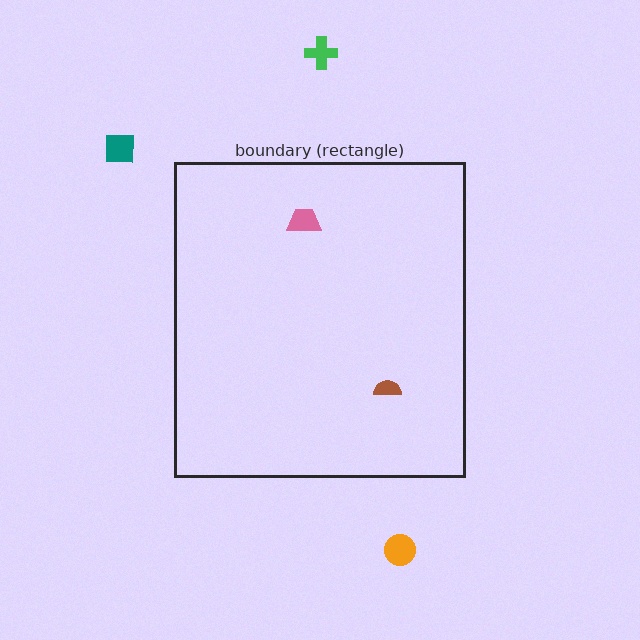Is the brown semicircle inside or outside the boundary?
Inside.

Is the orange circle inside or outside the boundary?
Outside.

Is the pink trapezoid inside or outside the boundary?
Inside.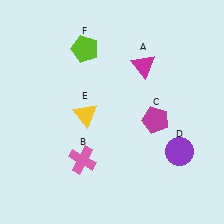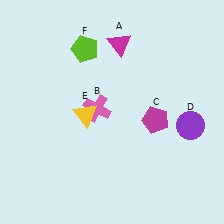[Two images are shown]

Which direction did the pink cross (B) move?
The pink cross (B) moved up.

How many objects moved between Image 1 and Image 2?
3 objects moved between the two images.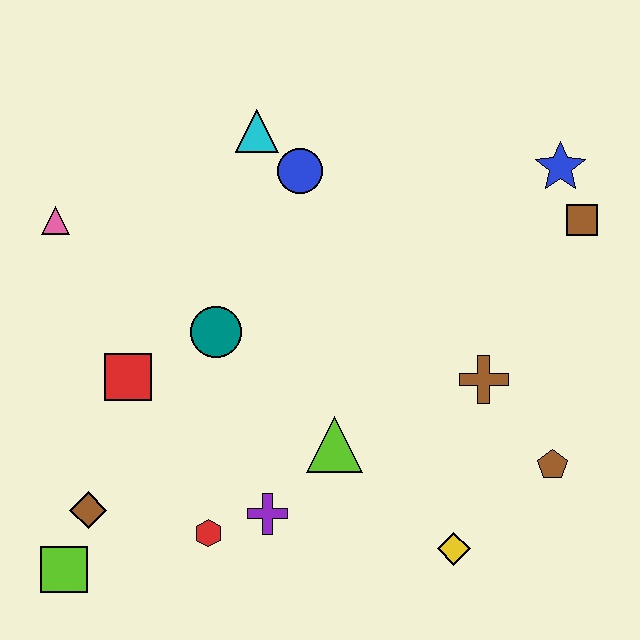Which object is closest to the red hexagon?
The purple cross is closest to the red hexagon.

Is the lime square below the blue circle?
Yes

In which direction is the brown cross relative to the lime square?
The brown cross is to the right of the lime square.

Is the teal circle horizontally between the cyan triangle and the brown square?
No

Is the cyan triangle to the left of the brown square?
Yes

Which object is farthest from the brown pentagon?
The pink triangle is farthest from the brown pentagon.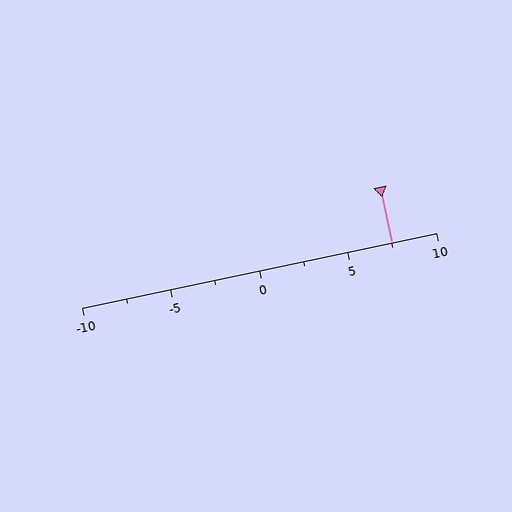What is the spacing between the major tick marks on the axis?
The major ticks are spaced 5 apart.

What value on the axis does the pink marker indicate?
The marker indicates approximately 7.5.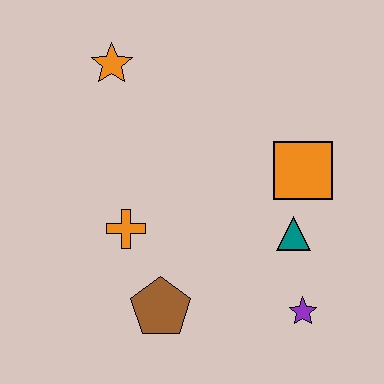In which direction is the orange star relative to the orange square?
The orange star is to the left of the orange square.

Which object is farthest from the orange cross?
The purple star is farthest from the orange cross.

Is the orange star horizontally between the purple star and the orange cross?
No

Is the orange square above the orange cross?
Yes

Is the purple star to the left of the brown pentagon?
No